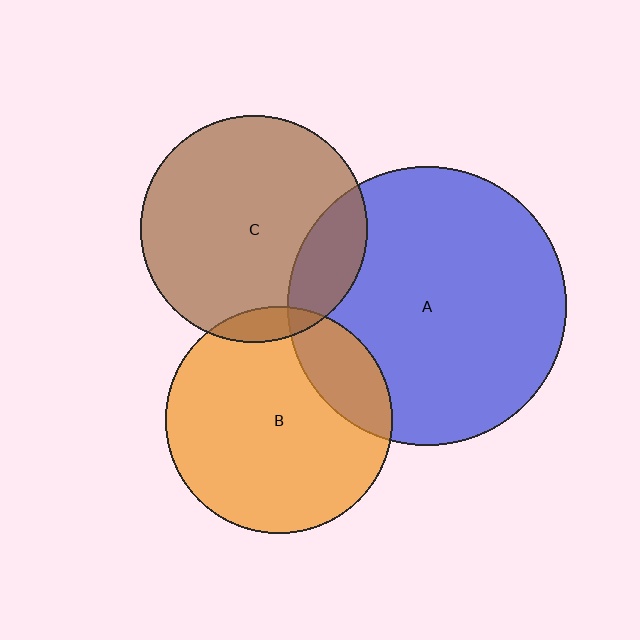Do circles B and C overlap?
Yes.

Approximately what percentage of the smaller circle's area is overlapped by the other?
Approximately 5%.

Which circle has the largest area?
Circle A (blue).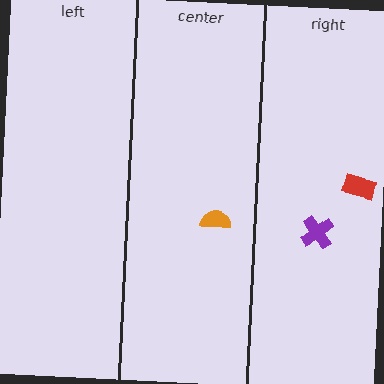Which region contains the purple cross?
The right region.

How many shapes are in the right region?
2.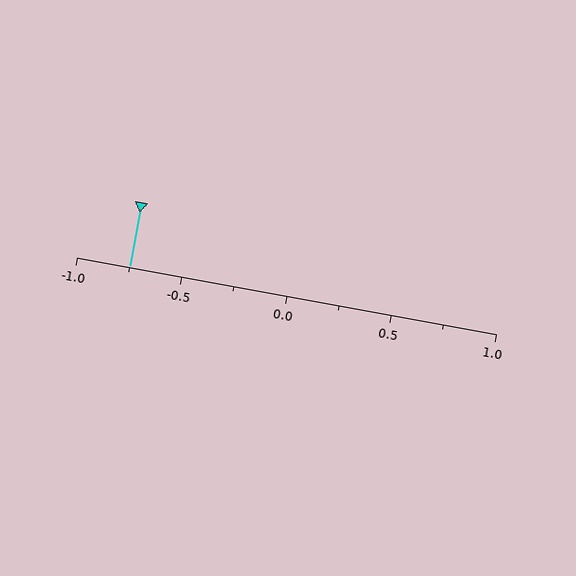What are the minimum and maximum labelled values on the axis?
The axis runs from -1.0 to 1.0.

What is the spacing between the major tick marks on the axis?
The major ticks are spaced 0.5 apart.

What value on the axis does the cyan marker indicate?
The marker indicates approximately -0.75.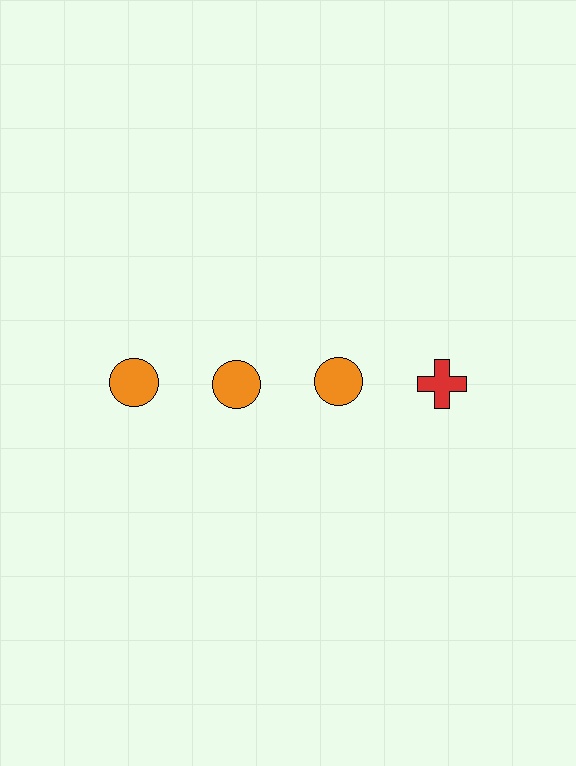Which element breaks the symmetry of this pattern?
The red cross in the top row, second from right column breaks the symmetry. All other shapes are orange circles.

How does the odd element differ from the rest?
It differs in both color (red instead of orange) and shape (cross instead of circle).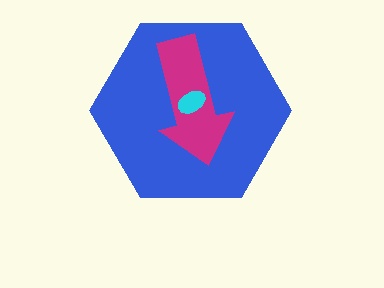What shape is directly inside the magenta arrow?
The cyan ellipse.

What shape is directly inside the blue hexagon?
The magenta arrow.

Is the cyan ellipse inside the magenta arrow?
Yes.